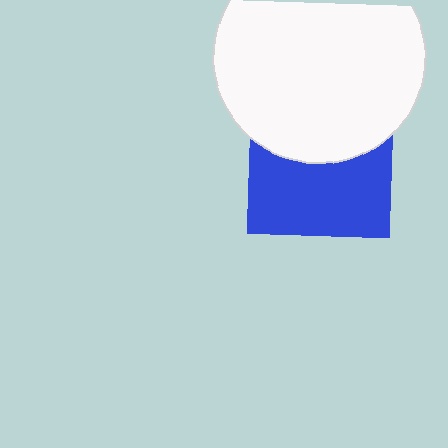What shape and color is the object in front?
The object in front is a white circle.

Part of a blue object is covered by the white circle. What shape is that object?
It is a square.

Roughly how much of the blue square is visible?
About half of it is visible (roughly 56%).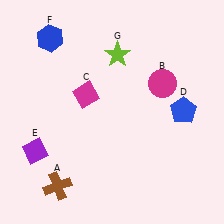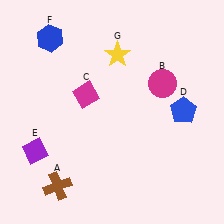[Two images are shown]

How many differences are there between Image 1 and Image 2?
There is 1 difference between the two images.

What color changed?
The star (G) changed from lime in Image 1 to yellow in Image 2.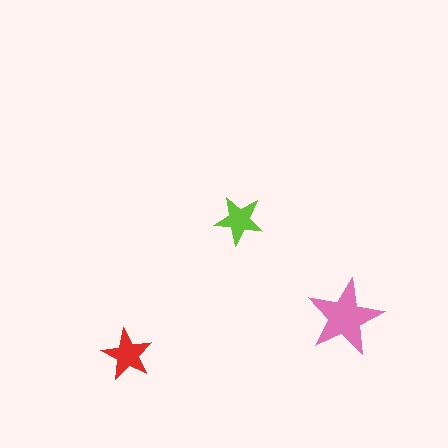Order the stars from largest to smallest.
the pink one, the red one, the lime one.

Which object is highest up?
The lime star is topmost.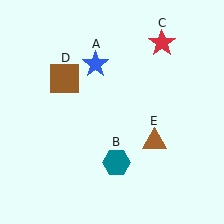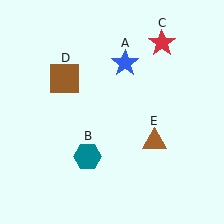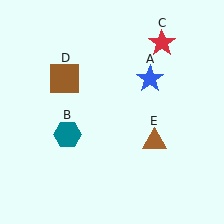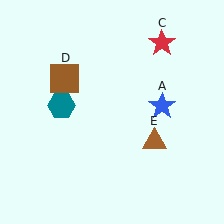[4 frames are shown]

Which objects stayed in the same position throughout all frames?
Red star (object C) and brown square (object D) and brown triangle (object E) remained stationary.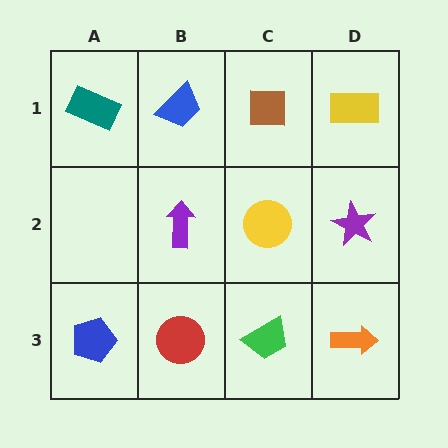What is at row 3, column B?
A red circle.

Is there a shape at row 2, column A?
No, that cell is empty.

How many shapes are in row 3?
4 shapes.